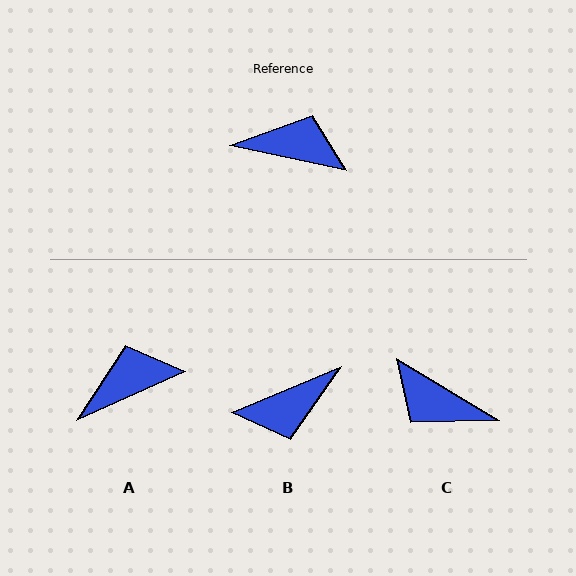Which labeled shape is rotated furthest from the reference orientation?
C, about 161 degrees away.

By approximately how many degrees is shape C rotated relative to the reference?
Approximately 161 degrees counter-clockwise.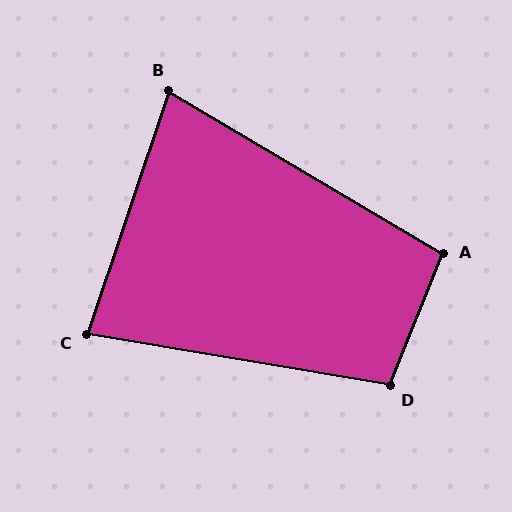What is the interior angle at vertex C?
Approximately 81 degrees (acute).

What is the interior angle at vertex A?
Approximately 99 degrees (obtuse).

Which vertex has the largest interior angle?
D, at approximately 102 degrees.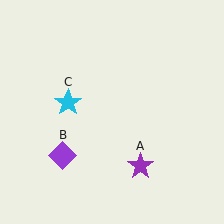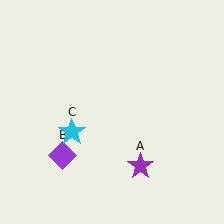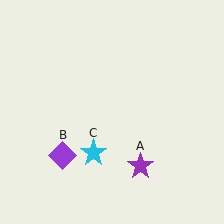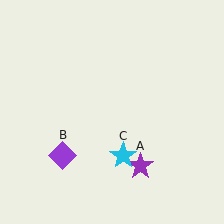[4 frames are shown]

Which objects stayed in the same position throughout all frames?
Purple star (object A) and purple diamond (object B) remained stationary.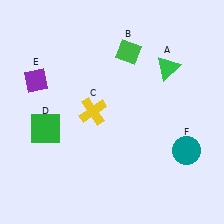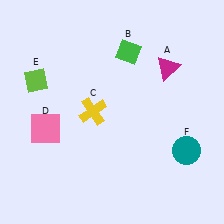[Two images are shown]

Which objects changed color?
A changed from green to magenta. D changed from green to pink. E changed from purple to lime.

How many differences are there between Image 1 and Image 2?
There are 3 differences between the two images.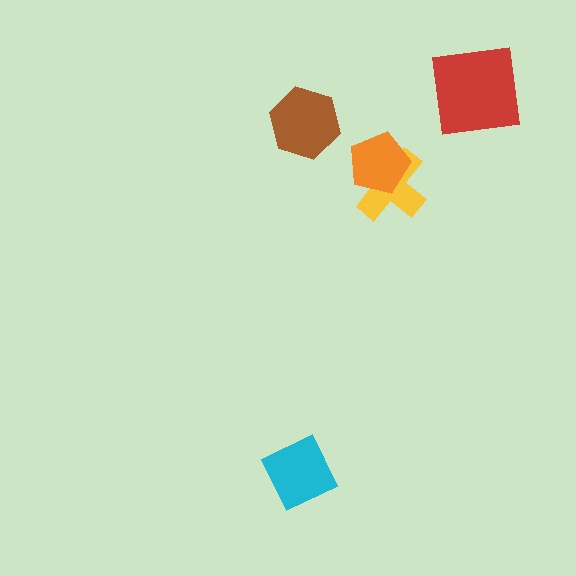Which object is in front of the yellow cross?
The orange pentagon is in front of the yellow cross.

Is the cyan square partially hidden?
No, no other shape covers it.